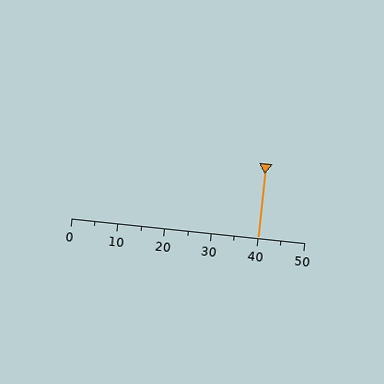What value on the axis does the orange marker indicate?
The marker indicates approximately 40.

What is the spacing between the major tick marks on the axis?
The major ticks are spaced 10 apart.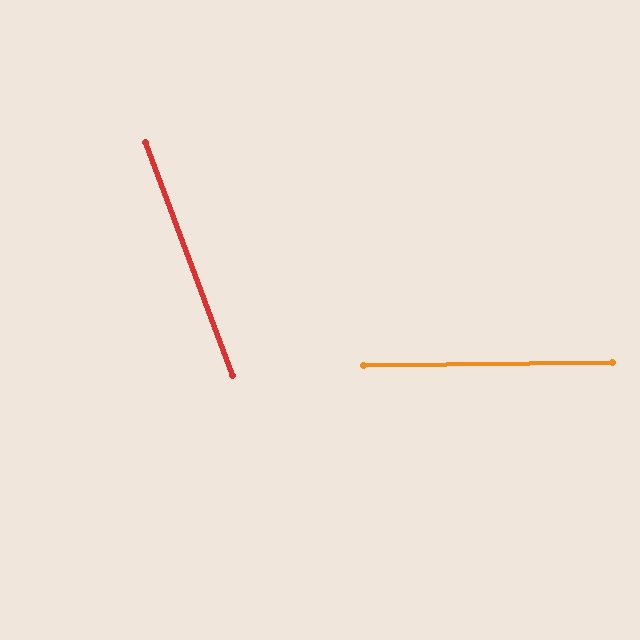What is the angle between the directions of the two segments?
Approximately 70 degrees.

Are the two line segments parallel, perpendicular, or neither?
Neither parallel nor perpendicular — they differ by about 70°.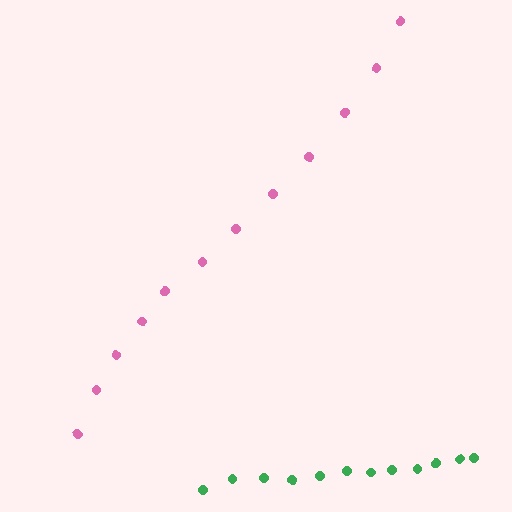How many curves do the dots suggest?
There are 2 distinct paths.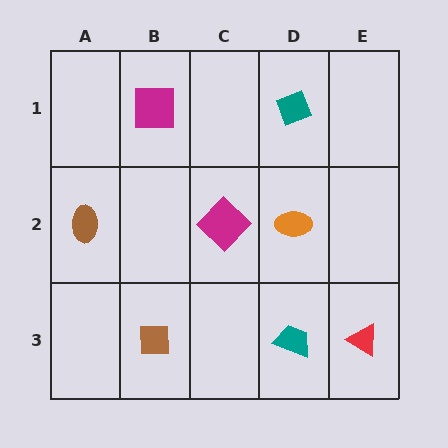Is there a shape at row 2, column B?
No, that cell is empty.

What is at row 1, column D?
A teal diamond.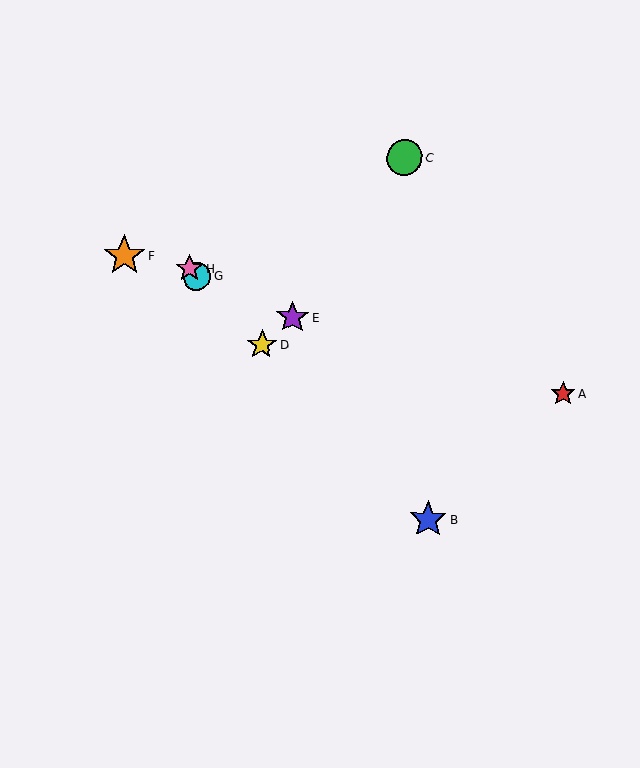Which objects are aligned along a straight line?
Objects B, D, G, H are aligned along a straight line.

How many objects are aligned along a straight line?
4 objects (B, D, G, H) are aligned along a straight line.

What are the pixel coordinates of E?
Object E is at (292, 317).